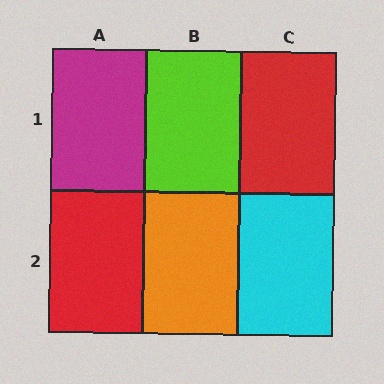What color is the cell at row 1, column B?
Lime.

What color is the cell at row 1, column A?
Magenta.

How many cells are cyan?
1 cell is cyan.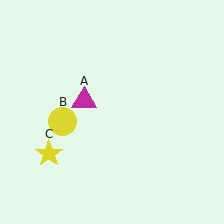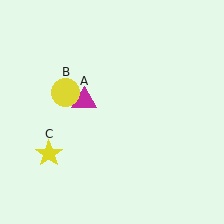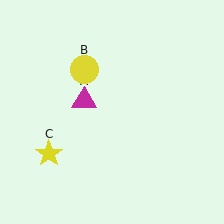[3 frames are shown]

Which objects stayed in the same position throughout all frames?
Magenta triangle (object A) and yellow star (object C) remained stationary.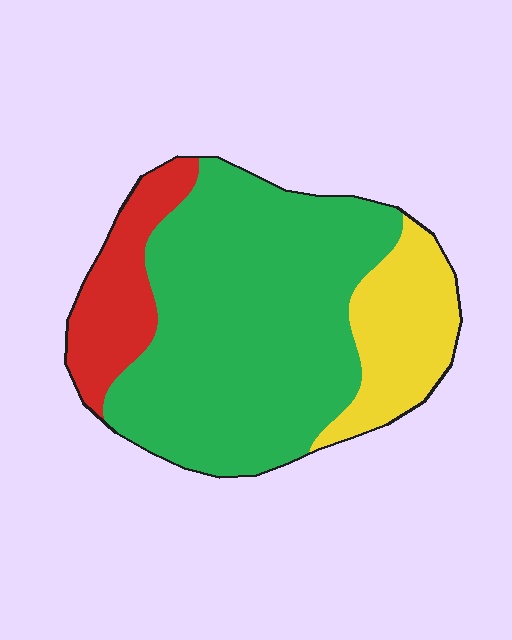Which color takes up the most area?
Green, at roughly 65%.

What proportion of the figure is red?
Red takes up about one sixth (1/6) of the figure.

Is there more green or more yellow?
Green.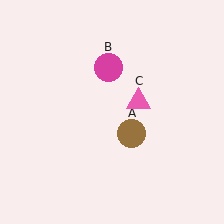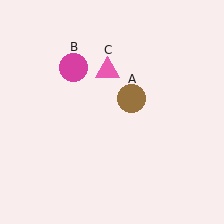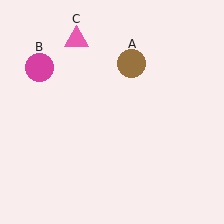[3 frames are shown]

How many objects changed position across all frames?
3 objects changed position: brown circle (object A), magenta circle (object B), pink triangle (object C).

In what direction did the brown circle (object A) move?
The brown circle (object A) moved up.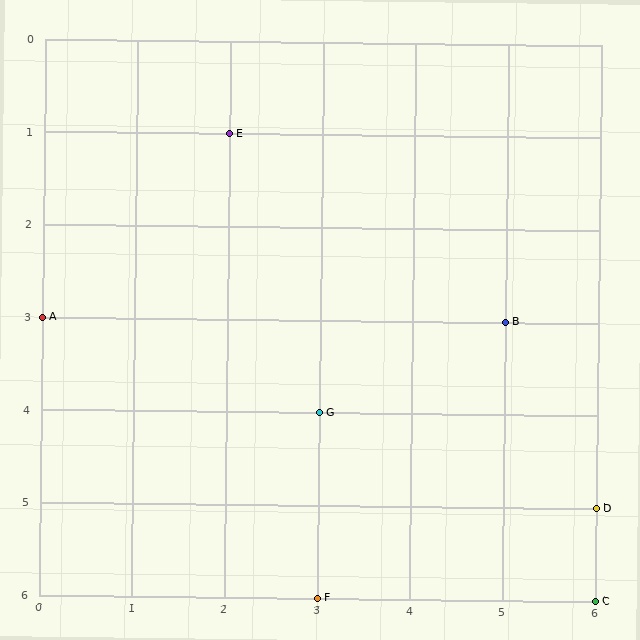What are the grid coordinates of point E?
Point E is at grid coordinates (2, 1).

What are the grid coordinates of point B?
Point B is at grid coordinates (5, 3).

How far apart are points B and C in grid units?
Points B and C are 1 column and 3 rows apart (about 3.2 grid units diagonally).